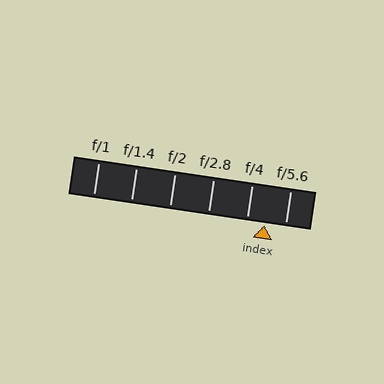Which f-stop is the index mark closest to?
The index mark is closest to f/4.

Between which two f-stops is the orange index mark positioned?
The index mark is between f/4 and f/5.6.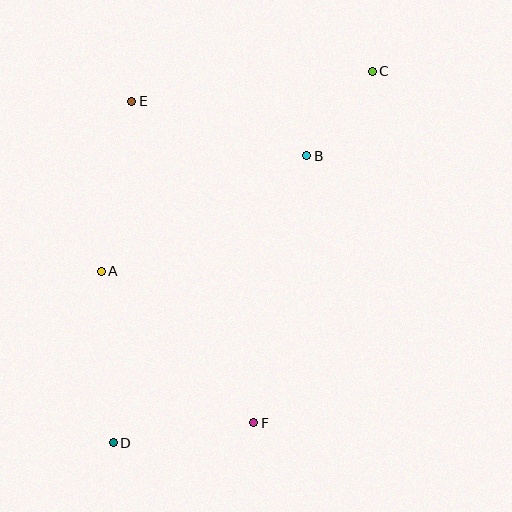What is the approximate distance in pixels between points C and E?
The distance between C and E is approximately 242 pixels.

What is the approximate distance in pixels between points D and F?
The distance between D and F is approximately 142 pixels.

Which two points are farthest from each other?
Points C and D are farthest from each other.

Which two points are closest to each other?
Points B and C are closest to each other.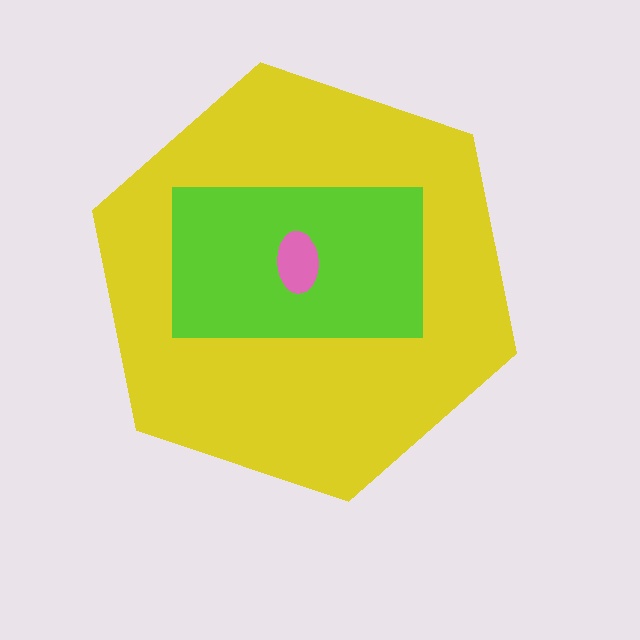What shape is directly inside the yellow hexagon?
The lime rectangle.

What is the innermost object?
The pink ellipse.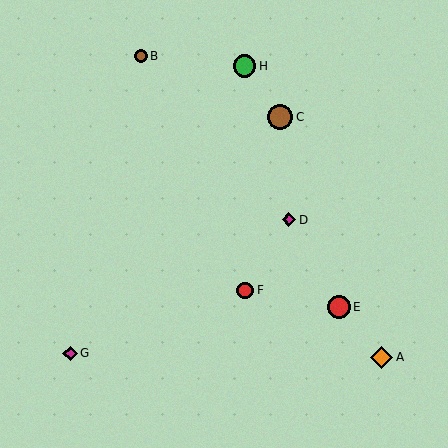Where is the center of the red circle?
The center of the red circle is at (339, 307).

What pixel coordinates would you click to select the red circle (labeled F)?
Click at (245, 290) to select the red circle F.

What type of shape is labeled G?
Shape G is a magenta diamond.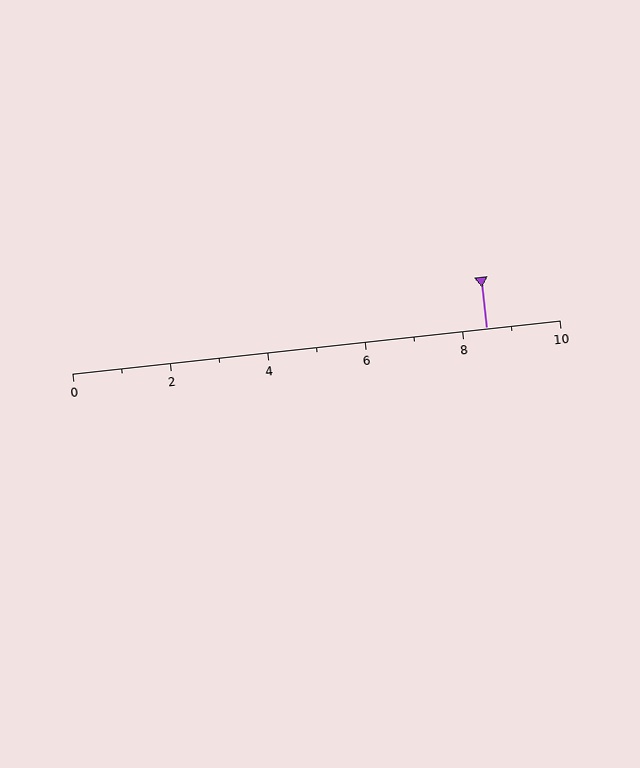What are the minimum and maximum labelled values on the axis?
The axis runs from 0 to 10.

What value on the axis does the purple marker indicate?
The marker indicates approximately 8.5.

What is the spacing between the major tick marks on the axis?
The major ticks are spaced 2 apart.